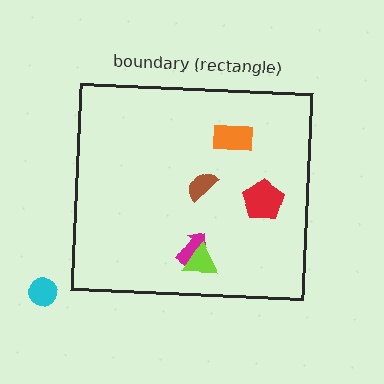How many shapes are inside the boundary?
5 inside, 1 outside.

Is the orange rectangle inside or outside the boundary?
Inside.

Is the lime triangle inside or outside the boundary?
Inside.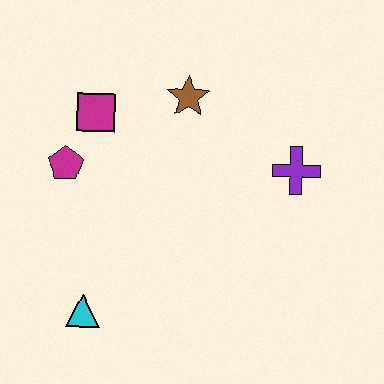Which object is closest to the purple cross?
The brown star is closest to the purple cross.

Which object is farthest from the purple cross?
The cyan triangle is farthest from the purple cross.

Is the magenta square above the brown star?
No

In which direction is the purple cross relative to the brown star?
The purple cross is to the right of the brown star.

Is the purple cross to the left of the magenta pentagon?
No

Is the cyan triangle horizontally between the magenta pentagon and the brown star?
Yes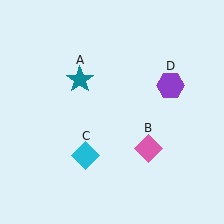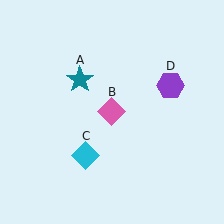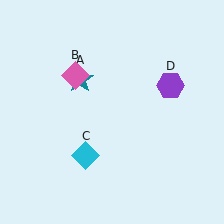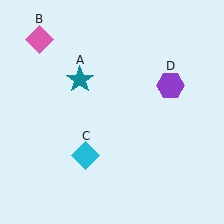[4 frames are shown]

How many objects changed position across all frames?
1 object changed position: pink diamond (object B).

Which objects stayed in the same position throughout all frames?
Teal star (object A) and cyan diamond (object C) and purple hexagon (object D) remained stationary.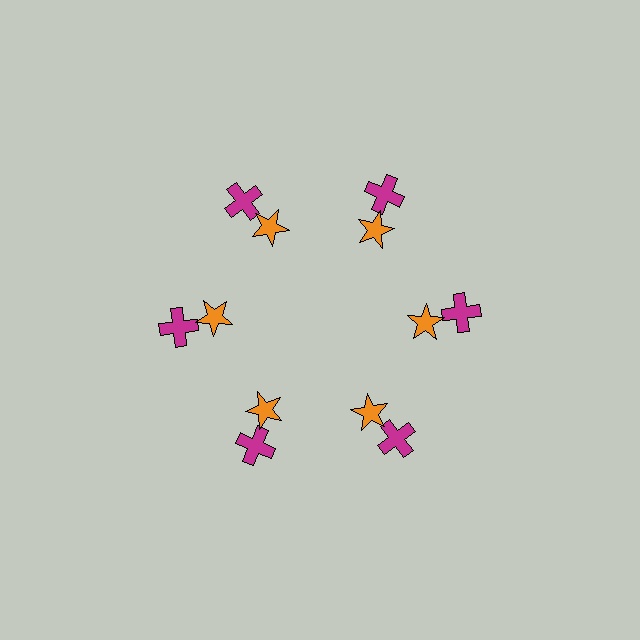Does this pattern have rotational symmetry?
Yes, this pattern has 6-fold rotational symmetry. It looks the same after rotating 60 degrees around the center.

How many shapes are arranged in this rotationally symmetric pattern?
There are 12 shapes, arranged in 6 groups of 2.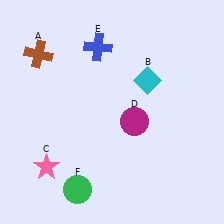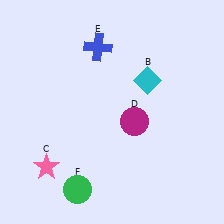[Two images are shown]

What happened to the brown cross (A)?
The brown cross (A) was removed in Image 2. It was in the top-left area of Image 1.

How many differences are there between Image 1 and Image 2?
There is 1 difference between the two images.